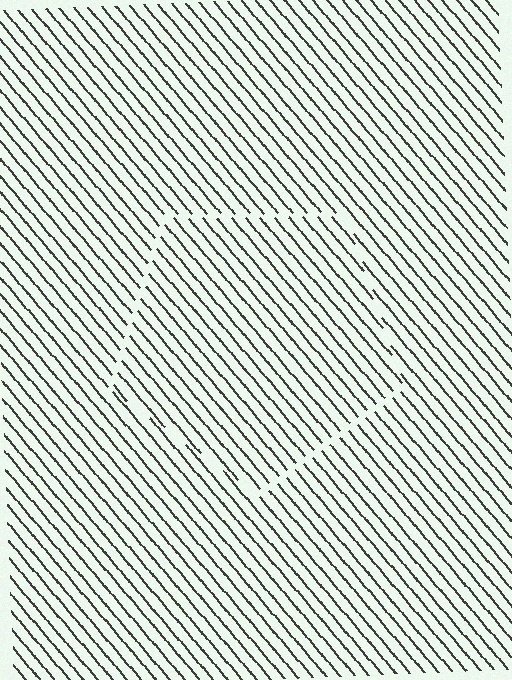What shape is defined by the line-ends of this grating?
An illusory pentagon. The interior of the shape contains the same grating, shifted by half a period — the contour is defined by the phase discontinuity where line-ends from the inner and outer gratings abut.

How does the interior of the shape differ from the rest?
The interior of the shape contains the same grating, shifted by half a period — the contour is defined by the phase discontinuity where line-ends from the inner and outer gratings abut.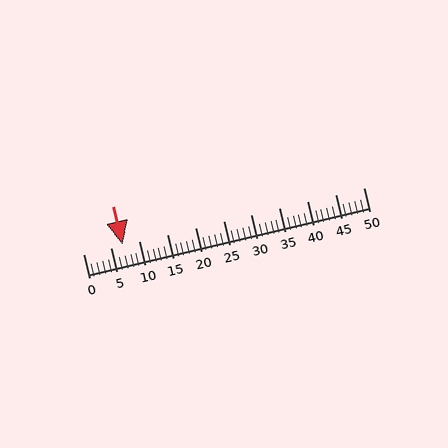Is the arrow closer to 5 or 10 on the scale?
The arrow is closer to 5.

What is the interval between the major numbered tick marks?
The major tick marks are spaced 5 units apart.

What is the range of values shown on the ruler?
The ruler shows values from 0 to 50.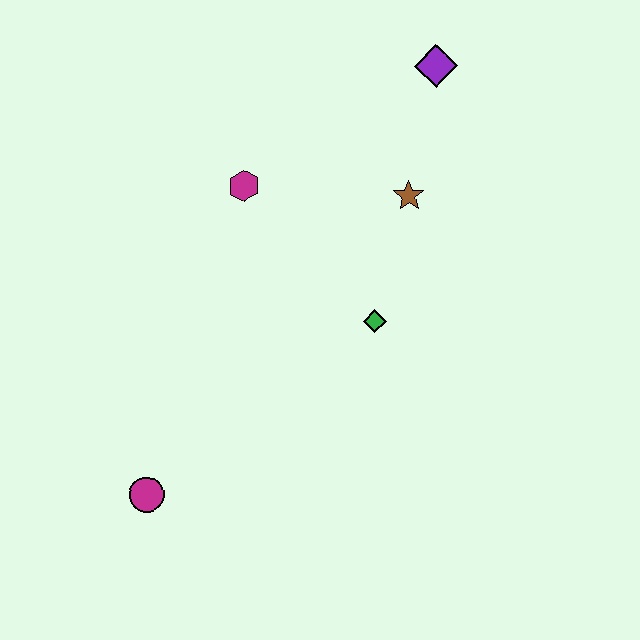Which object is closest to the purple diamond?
The brown star is closest to the purple diamond.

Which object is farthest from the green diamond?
The magenta circle is farthest from the green diamond.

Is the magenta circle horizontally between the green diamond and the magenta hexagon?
No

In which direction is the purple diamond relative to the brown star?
The purple diamond is above the brown star.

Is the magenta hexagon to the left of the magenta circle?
No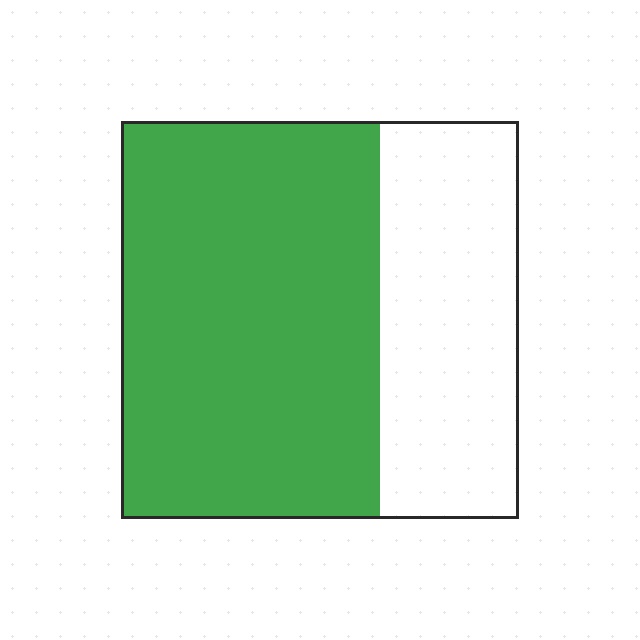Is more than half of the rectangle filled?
Yes.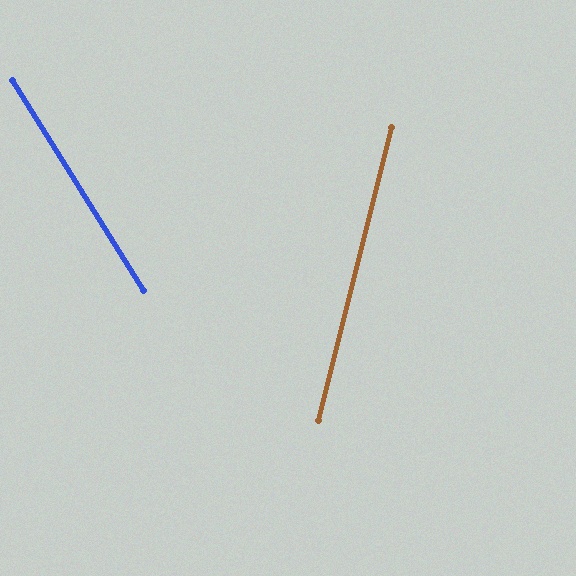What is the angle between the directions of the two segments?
Approximately 46 degrees.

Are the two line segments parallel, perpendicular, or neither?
Neither parallel nor perpendicular — they differ by about 46°.